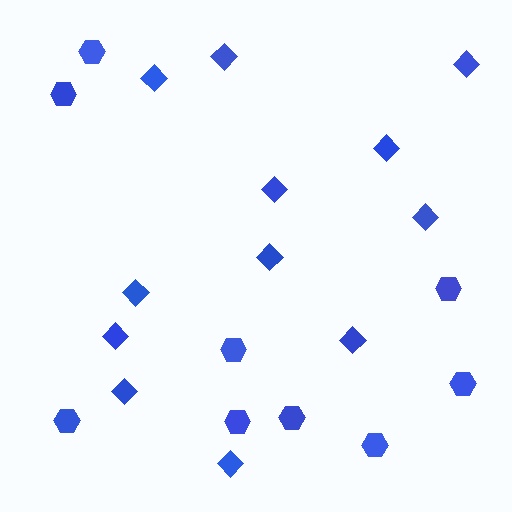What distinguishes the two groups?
There are 2 groups: one group of hexagons (9) and one group of diamonds (12).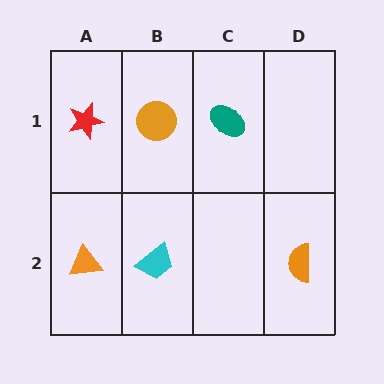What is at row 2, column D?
An orange semicircle.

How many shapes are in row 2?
3 shapes.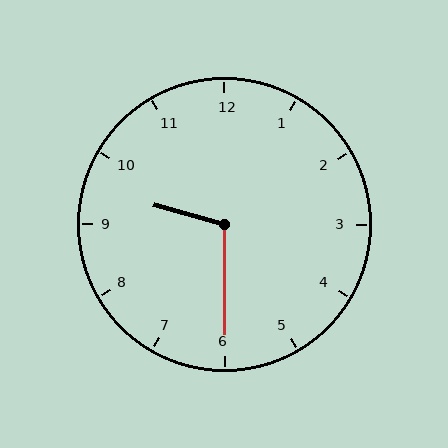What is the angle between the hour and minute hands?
Approximately 105 degrees.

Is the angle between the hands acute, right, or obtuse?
It is obtuse.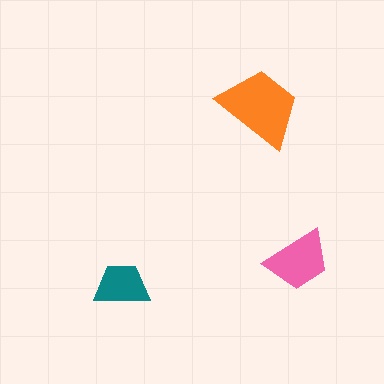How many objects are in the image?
There are 3 objects in the image.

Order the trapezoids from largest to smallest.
the orange one, the pink one, the teal one.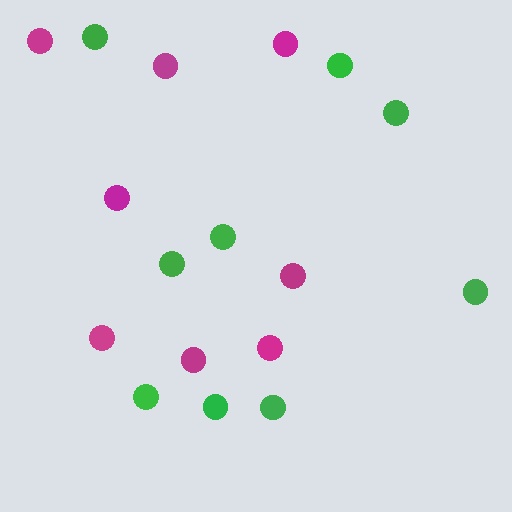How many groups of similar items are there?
There are 2 groups: one group of green circles (9) and one group of magenta circles (8).